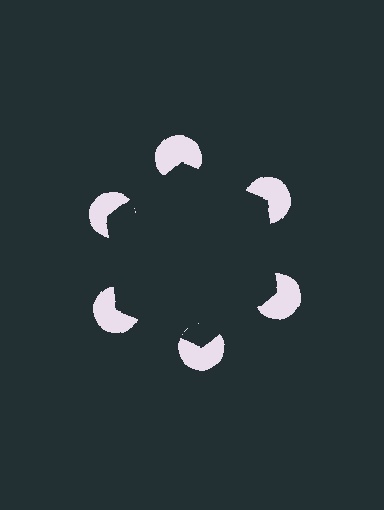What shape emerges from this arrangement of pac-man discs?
An illusory hexagon — its edges are inferred from the aligned wedge cuts in the pac-man discs, not physically drawn.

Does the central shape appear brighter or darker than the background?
It typically appears slightly darker than the background, even though no actual brightness change is drawn.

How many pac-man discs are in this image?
There are 6 — one at each vertex of the illusory hexagon.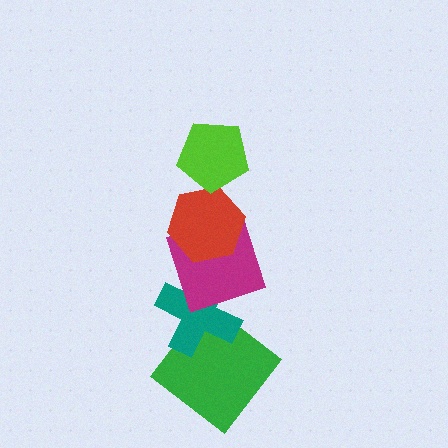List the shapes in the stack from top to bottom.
From top to bottom: the lime pentagon, the red hexagon, the magenta square, the teal cross, the green diamond.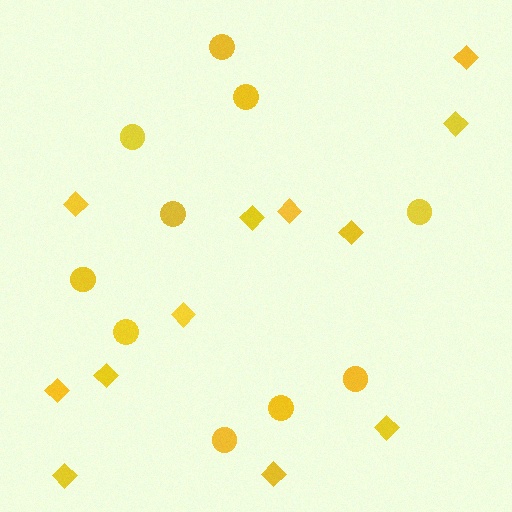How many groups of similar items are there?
There are 2 groups: one group of diamonds (12) and one group of circles (10).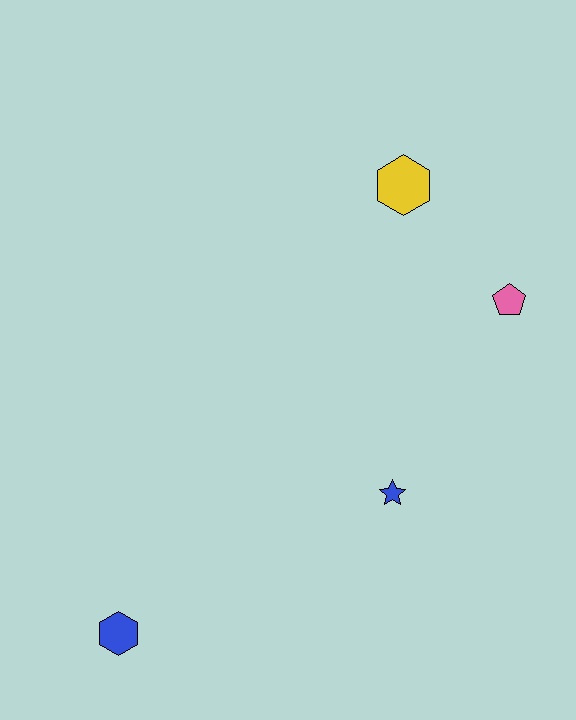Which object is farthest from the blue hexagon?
The yellow hexagon is farthest from the blue hexagon.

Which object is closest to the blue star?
The pink pentagon is closest to the blue star.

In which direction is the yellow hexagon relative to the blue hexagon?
The yellow hexagon is above the blue hexagon.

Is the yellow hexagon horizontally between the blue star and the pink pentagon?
Yes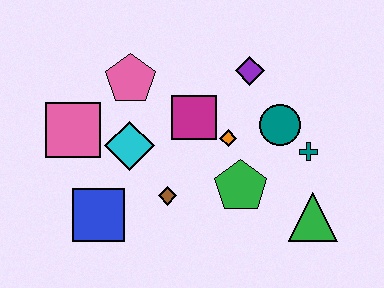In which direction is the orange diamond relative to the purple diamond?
The orange diamond is below the purple diamond.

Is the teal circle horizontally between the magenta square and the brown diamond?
No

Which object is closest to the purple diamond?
The teal circle is closest to the purple diamond.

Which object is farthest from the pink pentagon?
The green triangle is farthest from the pink pentagon.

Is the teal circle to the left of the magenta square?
No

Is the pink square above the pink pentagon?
No